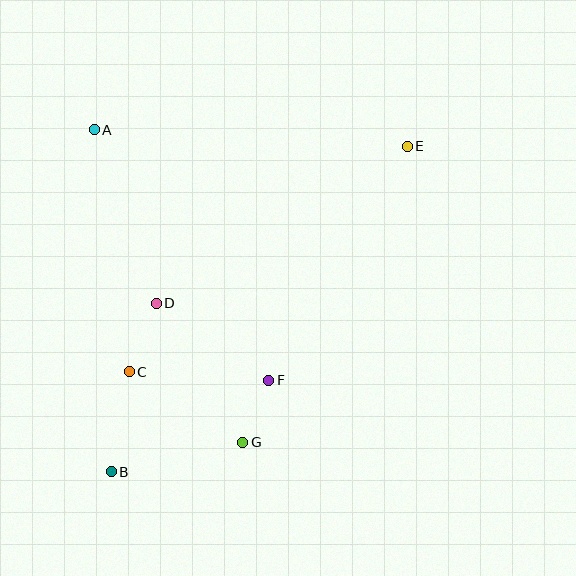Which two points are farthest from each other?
Points B and E are farthest from each other.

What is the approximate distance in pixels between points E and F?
The distance between E and F is approximately 272 pixels.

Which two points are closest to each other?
Points F and G are closest to each other.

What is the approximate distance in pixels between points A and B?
The distance between A and B is approximately 343 pixels.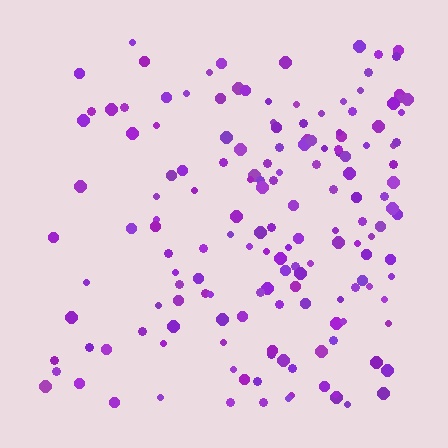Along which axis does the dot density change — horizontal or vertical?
Horizontal.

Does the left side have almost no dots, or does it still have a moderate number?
Still a moderate number, just noticeably fewer than the right.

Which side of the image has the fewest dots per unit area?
The left.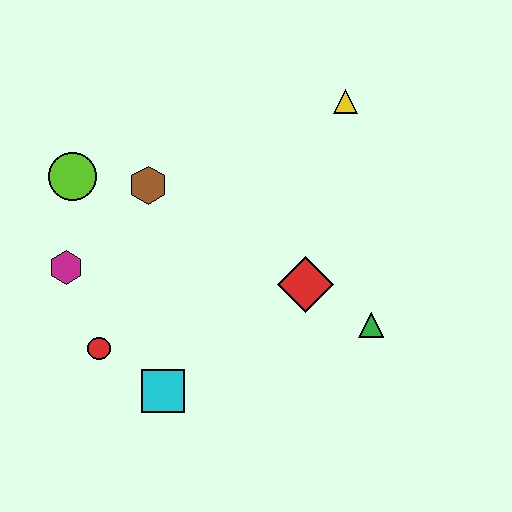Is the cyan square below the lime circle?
Yes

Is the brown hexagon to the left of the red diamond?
Yes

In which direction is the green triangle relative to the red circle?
The green triangle is to the right of the red circle.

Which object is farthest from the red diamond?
The lime circle is farthest from the red diamond.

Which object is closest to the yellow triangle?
The red diamond is closest to the yellow triangle.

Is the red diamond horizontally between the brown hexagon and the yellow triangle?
Yes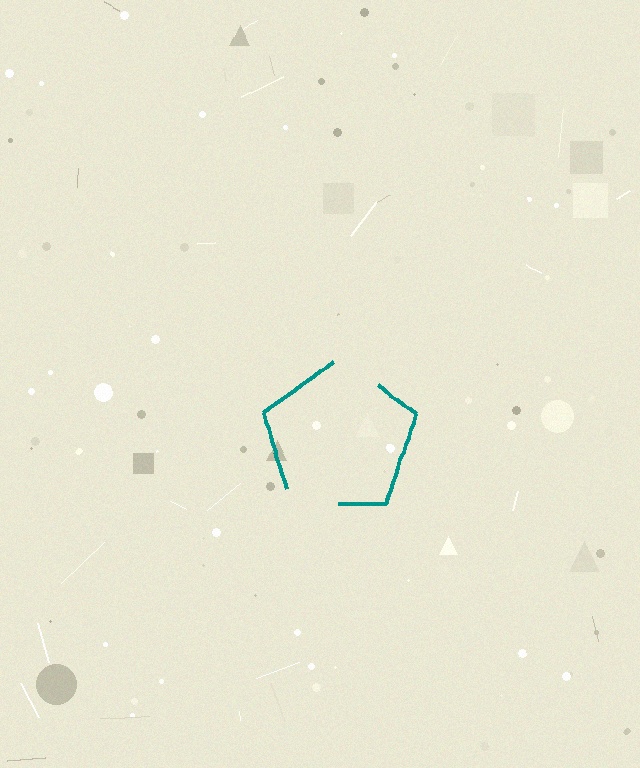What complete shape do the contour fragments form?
The contour fragments form a pentagon.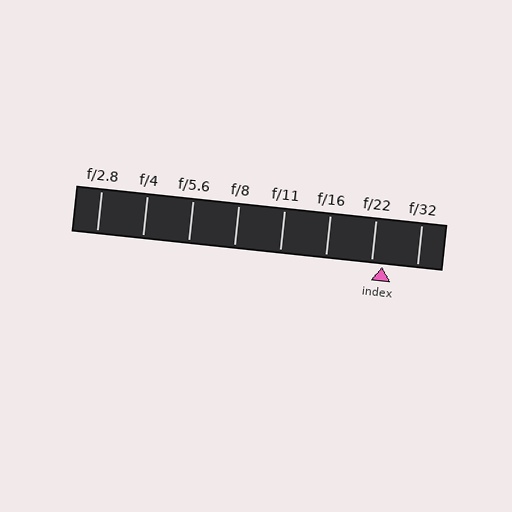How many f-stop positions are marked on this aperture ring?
There are 8 f-stop positions marked.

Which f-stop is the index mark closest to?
The index mark is closest to f/22.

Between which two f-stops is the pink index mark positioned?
The index mark is between f/22 and f/32.